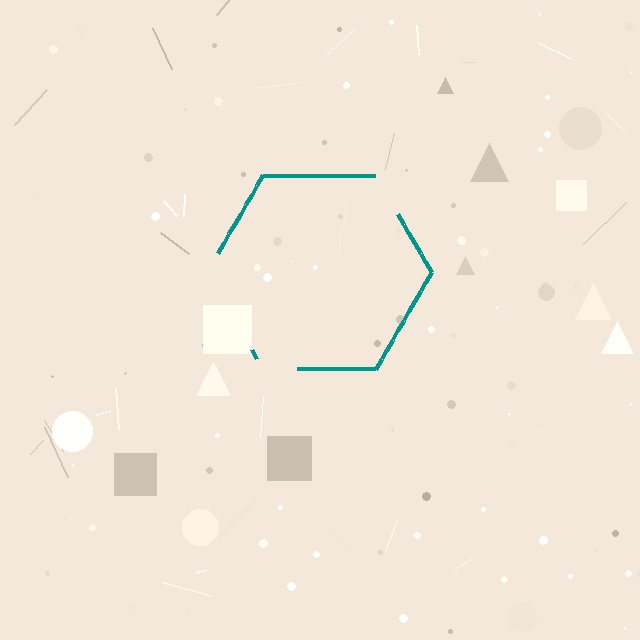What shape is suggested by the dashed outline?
The dashed outline suggests a hexagon.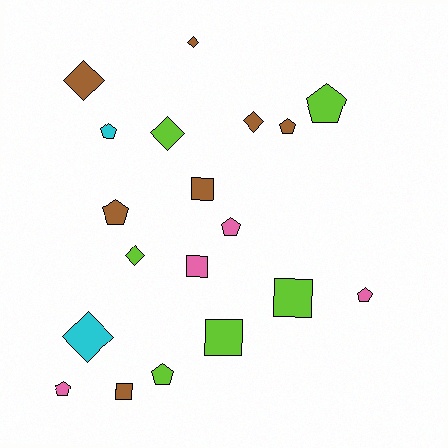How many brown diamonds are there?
There are 3 brown diamonds.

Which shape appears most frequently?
Pentagon, with 8 objects.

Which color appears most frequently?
Brown, with 7 objects.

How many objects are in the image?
There are 19 objects.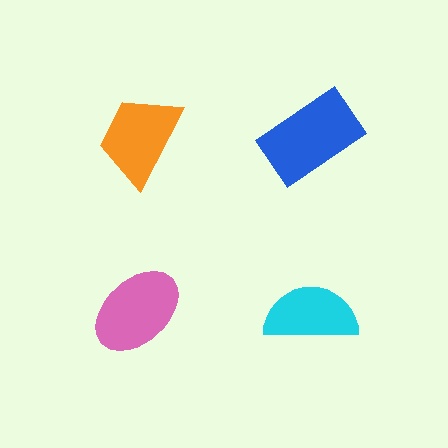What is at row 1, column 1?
An orange trapezoid.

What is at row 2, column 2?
A cyan semicircle.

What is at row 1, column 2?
A blue rectangle.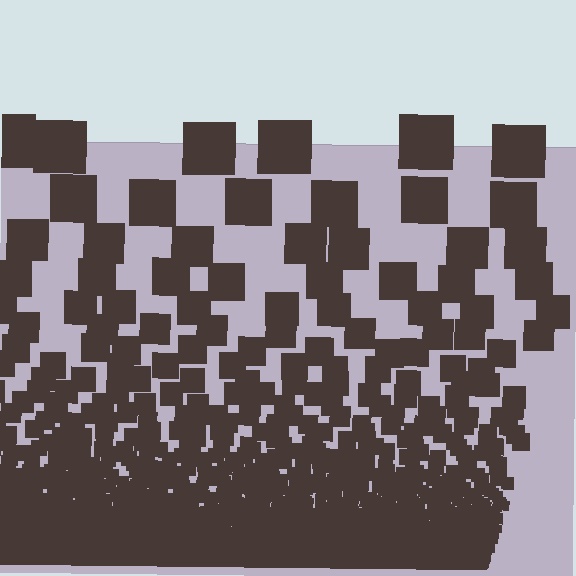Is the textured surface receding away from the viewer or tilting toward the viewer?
The surface appears to tilt toward the viewer. Texture elements get larger and sparser toward the top.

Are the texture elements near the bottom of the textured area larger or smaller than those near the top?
Smaller. The gradient is inverted — elements near the bottom are smaller and denser.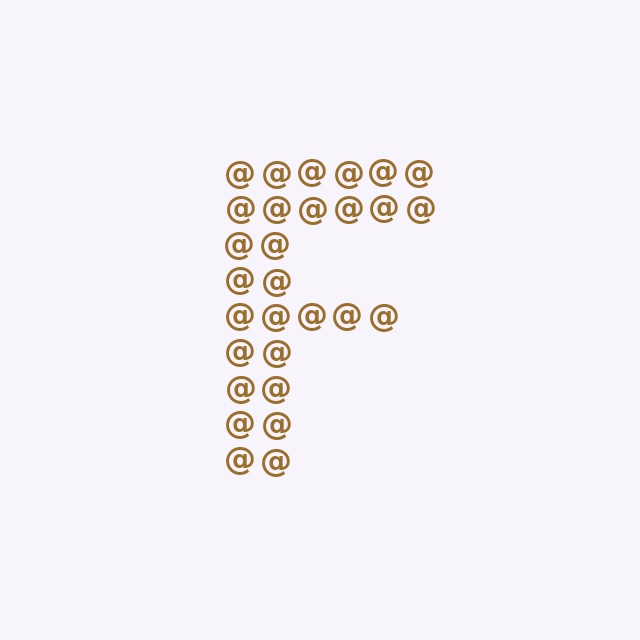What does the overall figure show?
The overall figure shows the letter F.